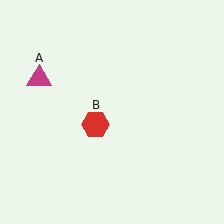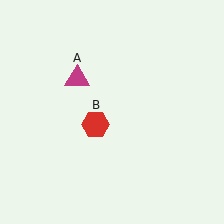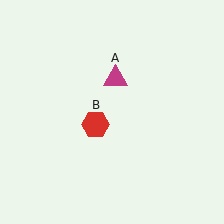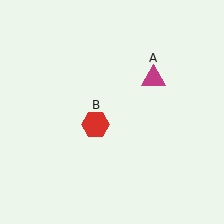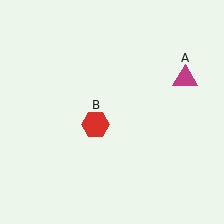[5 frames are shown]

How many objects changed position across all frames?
1 object changed position: magenta triangle (object A).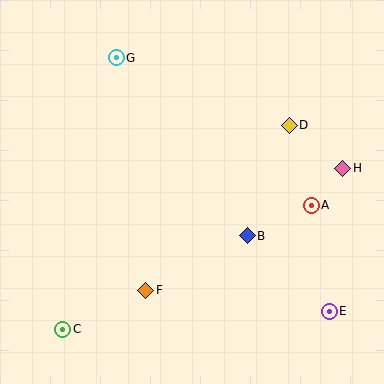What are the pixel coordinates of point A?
Point A is at (311, 205).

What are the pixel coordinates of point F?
Point F is at (146, 290).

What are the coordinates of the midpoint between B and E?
The midpoint between B and E is at (288, 274).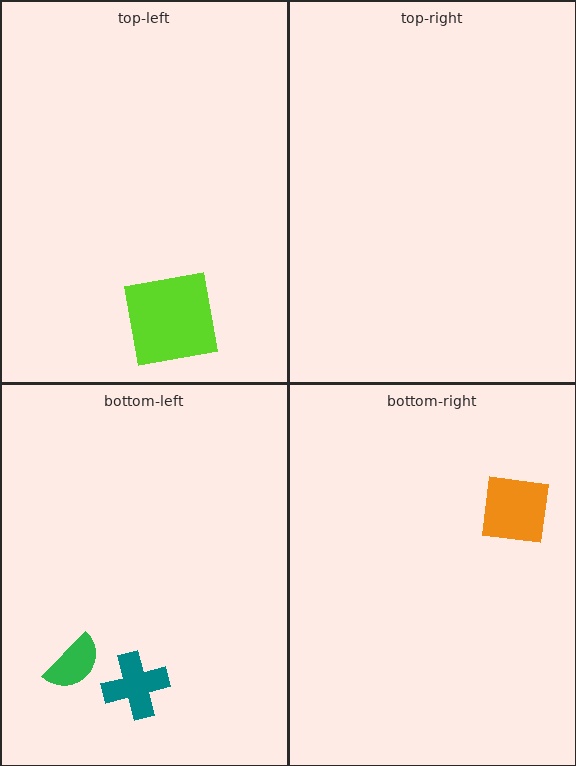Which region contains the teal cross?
The bottom-left region.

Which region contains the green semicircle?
The bottom-left region.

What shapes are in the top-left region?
The lime square.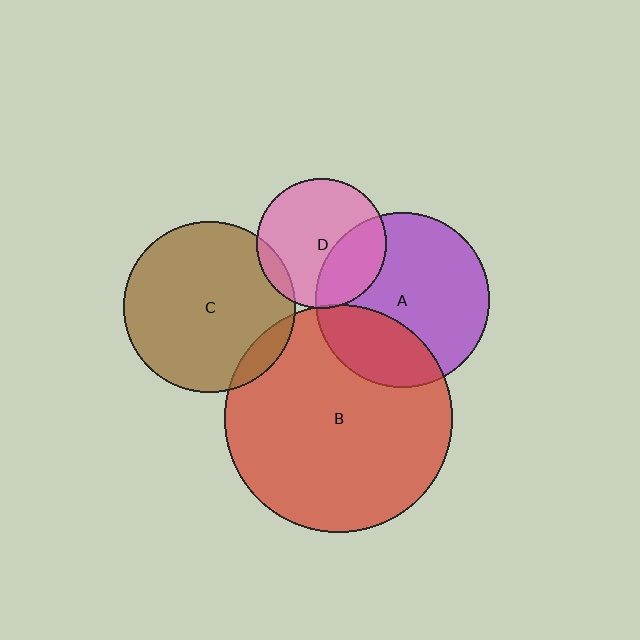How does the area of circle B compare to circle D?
Approximately 3.1 times.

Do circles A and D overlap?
Yes.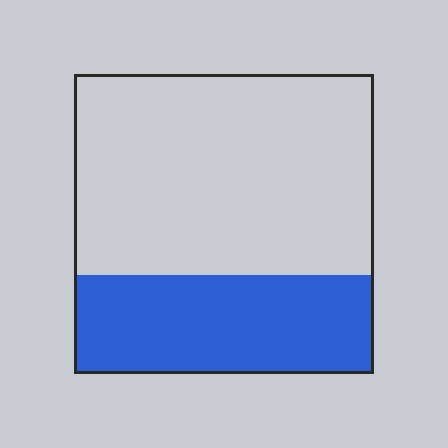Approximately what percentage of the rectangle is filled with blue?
Approximately 35%.